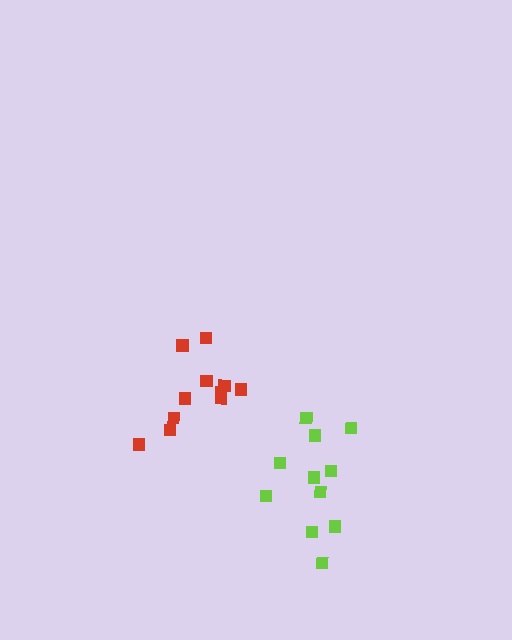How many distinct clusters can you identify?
There are 2 distinct clusters.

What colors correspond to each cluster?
The clusters are colored: red, lime.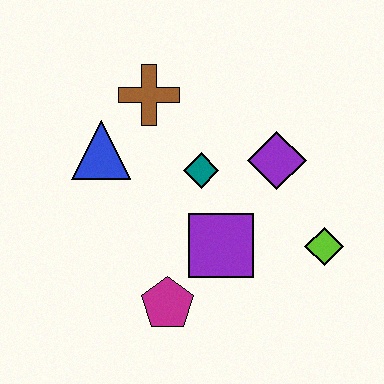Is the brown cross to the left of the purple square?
Yes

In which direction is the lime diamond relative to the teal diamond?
The lime diamond is to the right of the teal diamond.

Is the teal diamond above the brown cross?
No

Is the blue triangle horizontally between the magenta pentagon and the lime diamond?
No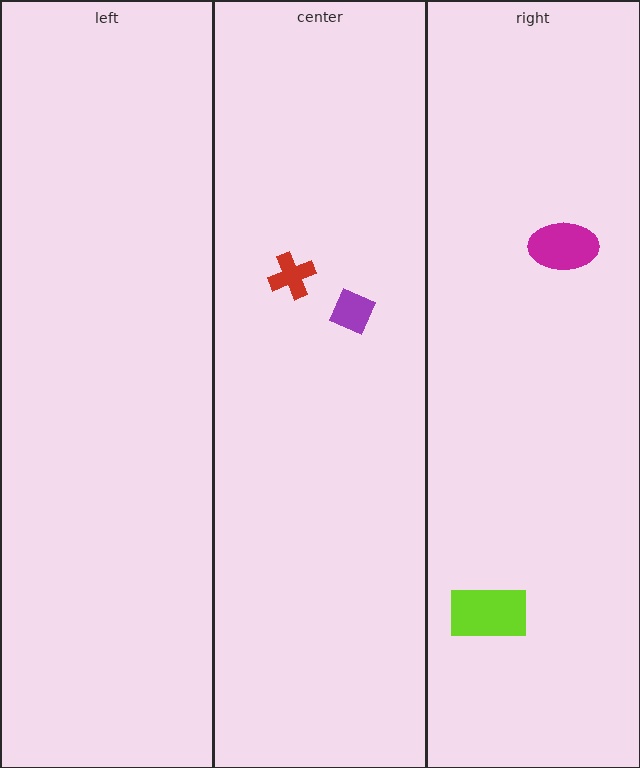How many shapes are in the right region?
2.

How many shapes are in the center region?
2.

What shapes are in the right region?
The lime rectangle, the magenta ellipse.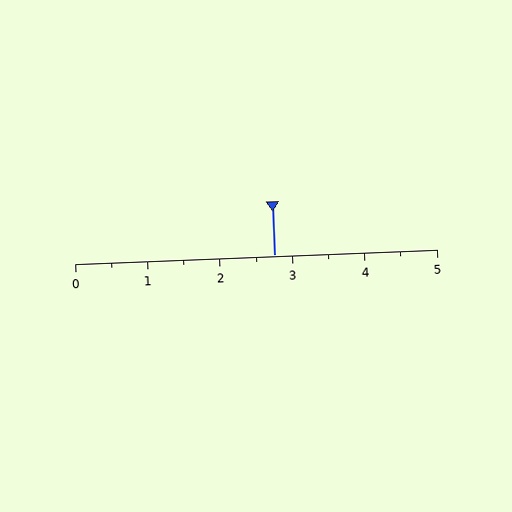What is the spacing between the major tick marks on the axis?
The major ticks are spaced 1 apart.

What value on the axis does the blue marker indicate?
The marker indicates approximately 2.8.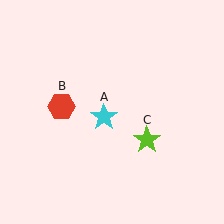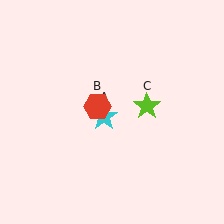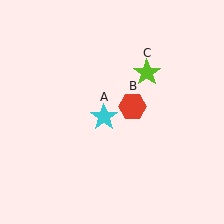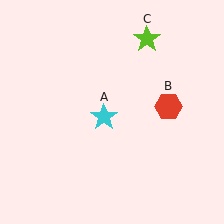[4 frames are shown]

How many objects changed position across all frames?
2 objects changed position: red hexagon (object B), lime star (object C).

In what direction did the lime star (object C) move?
The lime star (object C) moved up.